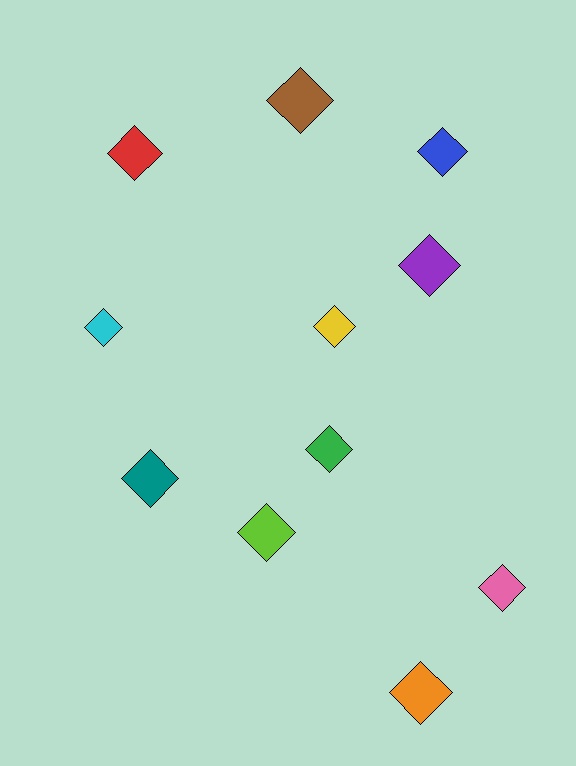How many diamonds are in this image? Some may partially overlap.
There are 11 diamonds.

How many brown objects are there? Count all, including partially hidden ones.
There is 1 brown object.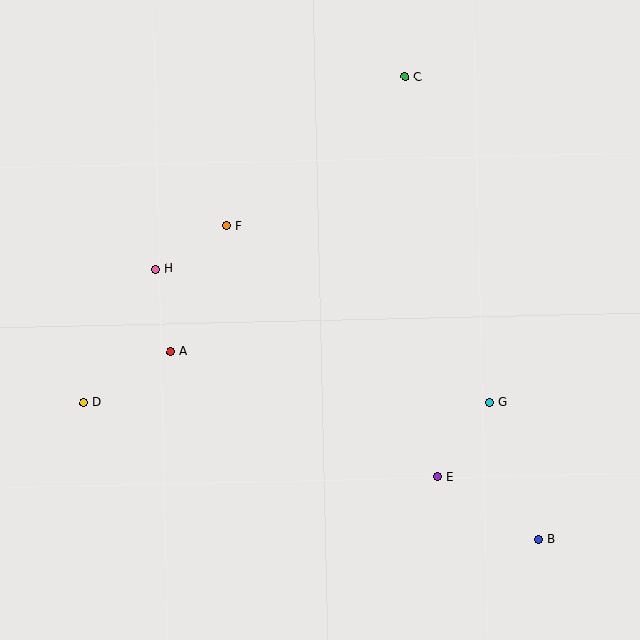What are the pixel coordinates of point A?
Point A is at (170, 352).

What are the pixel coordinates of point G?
Point G is at (490, 403).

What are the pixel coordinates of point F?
Point F is at (227, 226).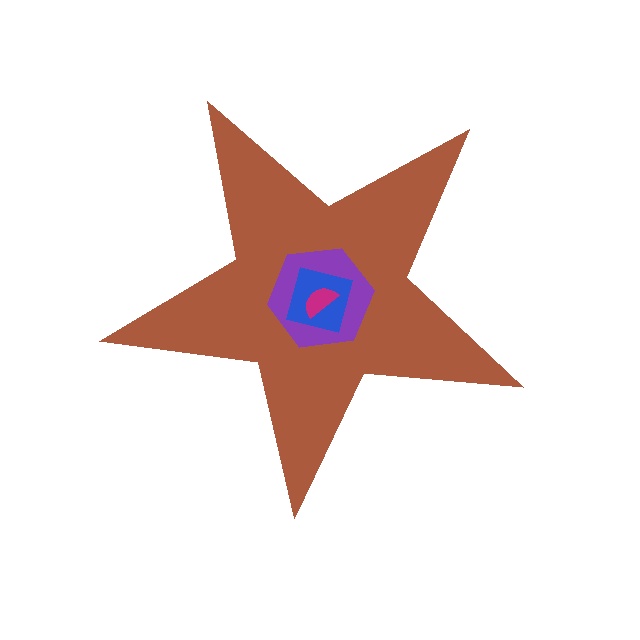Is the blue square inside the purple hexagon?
Yes.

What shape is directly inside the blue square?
The magenta semicircle.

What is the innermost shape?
The magenta semicircle.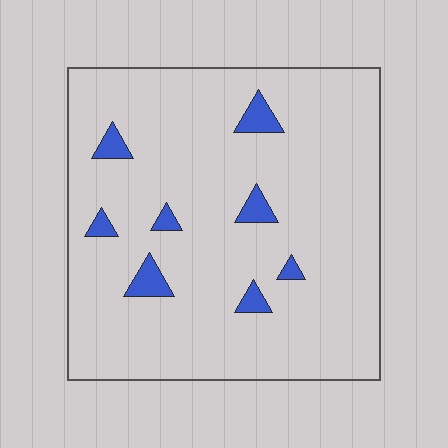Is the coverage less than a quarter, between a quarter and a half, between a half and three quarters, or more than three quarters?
Less than a quarter.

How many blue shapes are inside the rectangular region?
8.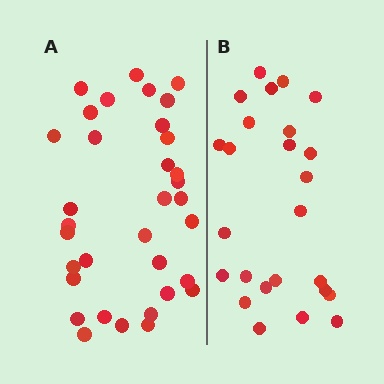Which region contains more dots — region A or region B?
Region A (the left region) has more dots.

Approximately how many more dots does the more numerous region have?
Region A has roughly 8 or so more dots than region B.